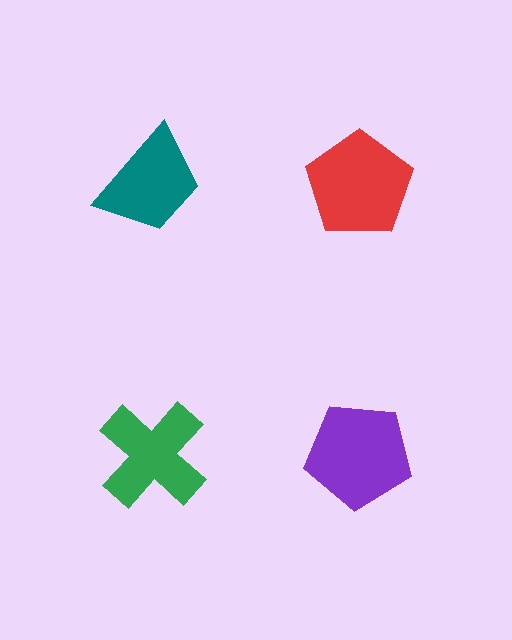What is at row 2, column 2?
A purple pentagon.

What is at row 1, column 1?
A teal trapezoid.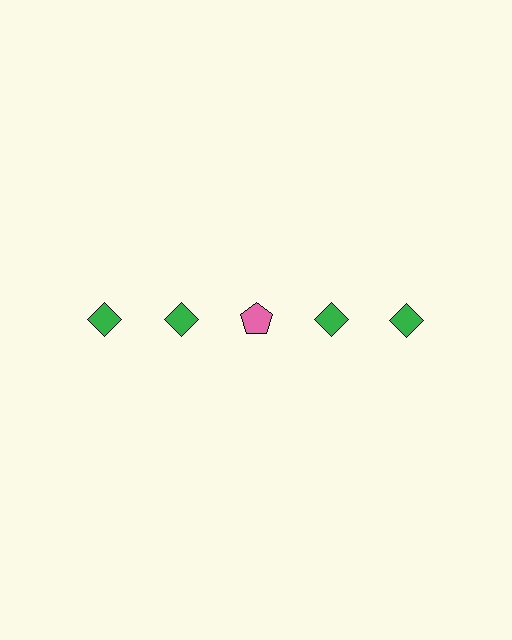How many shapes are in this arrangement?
There are 5 shapes arranged in a grid pattern.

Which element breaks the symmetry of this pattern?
The pink pentagon in the top row, center column breaks the symmetry. All other shapes are green diamonds.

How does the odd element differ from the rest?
It differs in both color (pink instead of green) and shape (pentagon instead of diamond).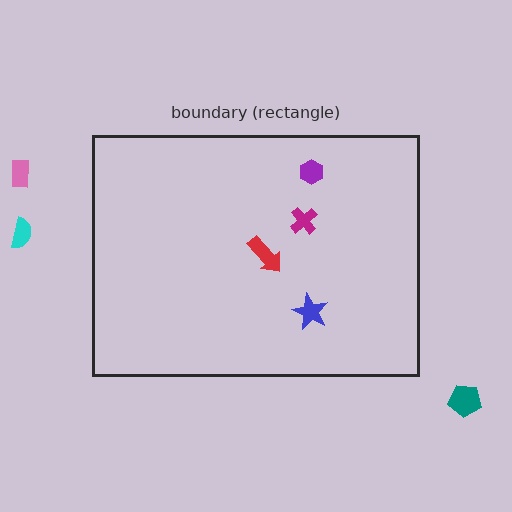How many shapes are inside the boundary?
4 inside, 3 outside.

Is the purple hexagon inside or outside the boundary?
Inside.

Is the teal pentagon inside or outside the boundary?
Outside.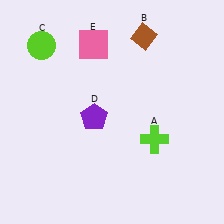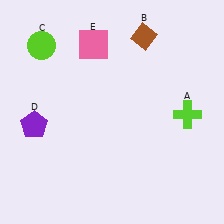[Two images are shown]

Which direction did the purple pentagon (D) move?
The purple pentagon (D) moved left.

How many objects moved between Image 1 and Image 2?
2 objects moved between the two images.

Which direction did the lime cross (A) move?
The lime cross (A) moved right.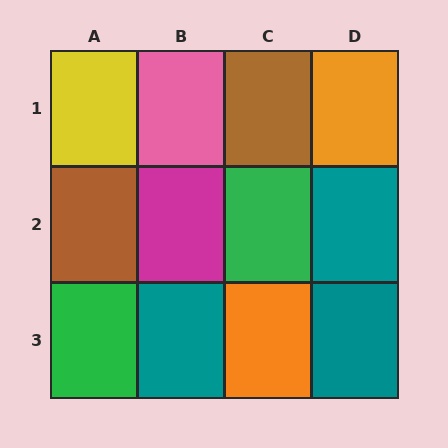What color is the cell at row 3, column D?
Teal.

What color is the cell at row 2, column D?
Teal.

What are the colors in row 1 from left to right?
Yellow, pink, brown, orange.